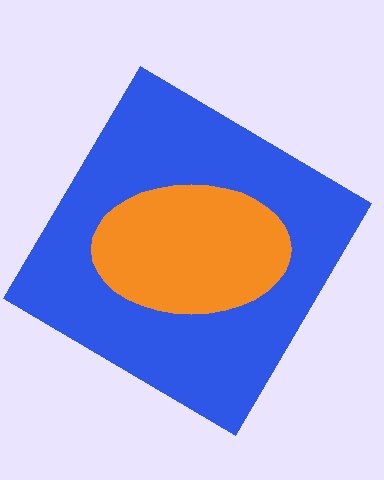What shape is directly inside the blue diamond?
The orange ellipse.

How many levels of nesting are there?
2.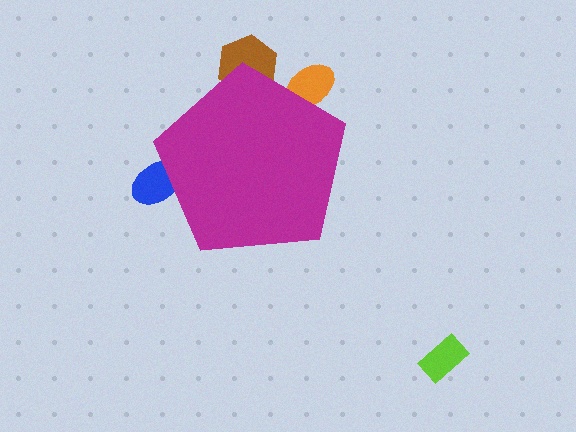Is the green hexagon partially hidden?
Yes, the green hexagon is partially hidden behind the magenta pentagon.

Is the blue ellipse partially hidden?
Yes, the blue ellipse is partially hidden behind the magenta pentagon.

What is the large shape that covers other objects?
A magenta pentagon.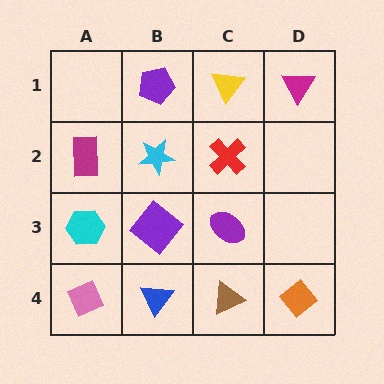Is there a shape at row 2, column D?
No, that cell is empty.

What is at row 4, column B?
A blue triangle.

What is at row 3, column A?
A cyan hexagon.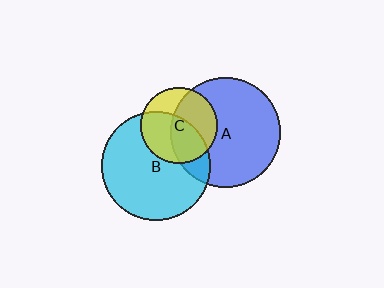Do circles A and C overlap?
Yes.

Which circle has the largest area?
Circle A (blue).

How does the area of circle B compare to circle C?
Approximately 2.0 times.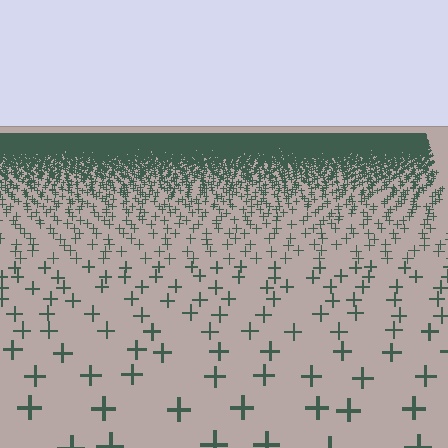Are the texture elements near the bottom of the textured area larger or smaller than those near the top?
Larger. Near the bottom, elements are closer to the viewer and appear at a bigger on-screen size.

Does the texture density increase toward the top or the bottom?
Density increases toward the top.